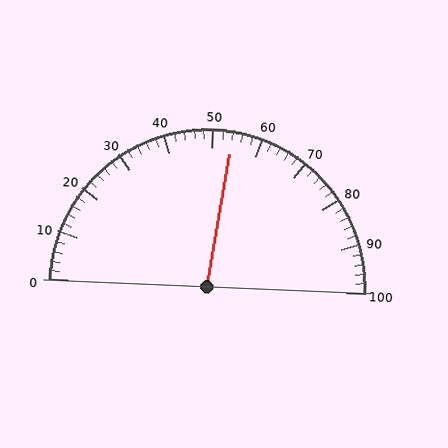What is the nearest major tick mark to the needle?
The nearest major tick mark is 50.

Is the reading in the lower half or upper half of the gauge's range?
The reading is in the upper half of the range (0 to 100).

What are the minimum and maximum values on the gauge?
The gauge ranges from 0 to 100.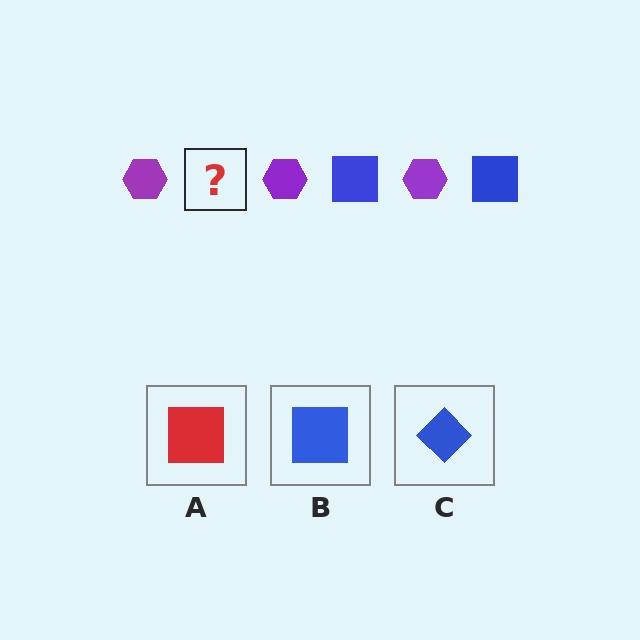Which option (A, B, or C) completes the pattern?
B.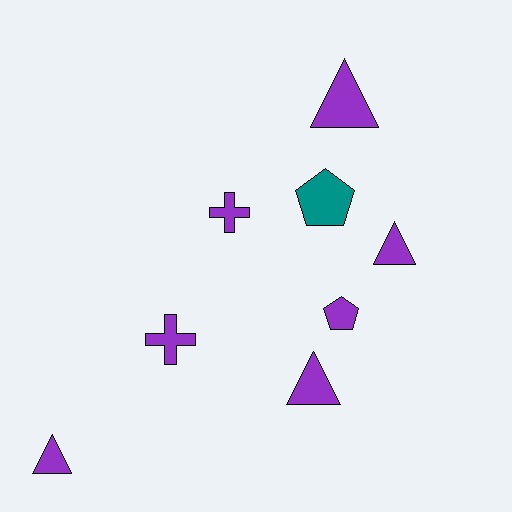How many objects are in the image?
There are 8 objects.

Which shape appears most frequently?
Triangle, with 4 objects.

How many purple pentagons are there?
There is 1 purple pentagon.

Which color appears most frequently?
Purple, with 7 objects.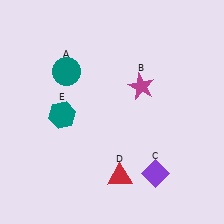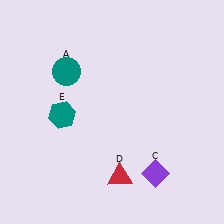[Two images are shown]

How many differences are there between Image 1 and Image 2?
There is 1 difference between the two images.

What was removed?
The magenta star (B) was removed in Image 2.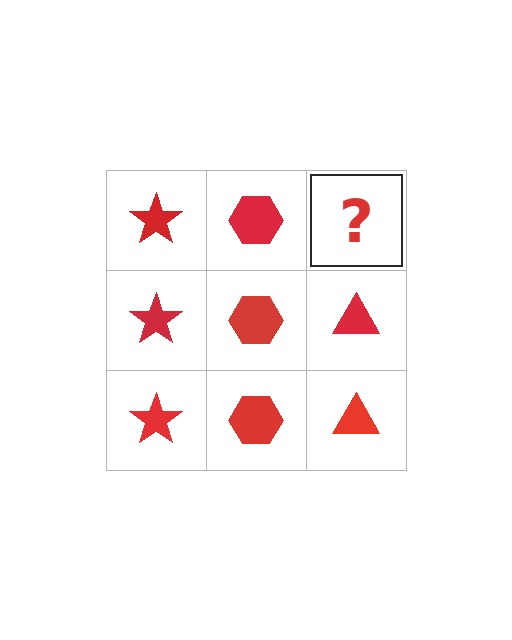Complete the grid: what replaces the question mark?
The question mark should be replaced with a red triangle.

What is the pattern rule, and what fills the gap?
The rule is that each column has a consistent shape. The gap should be filled with a red triangle.